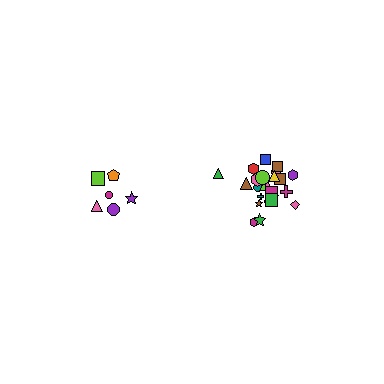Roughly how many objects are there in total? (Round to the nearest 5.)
Roughly 30 objects in total.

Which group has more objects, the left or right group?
The right group.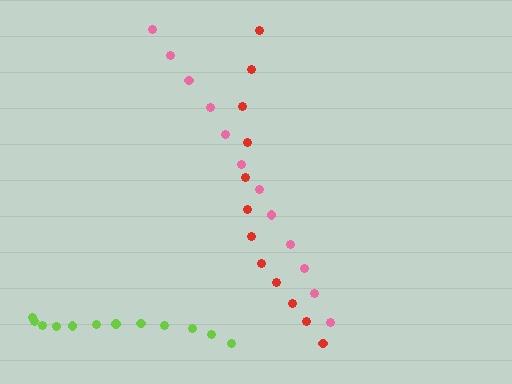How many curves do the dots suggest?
There are 3 distinct paths.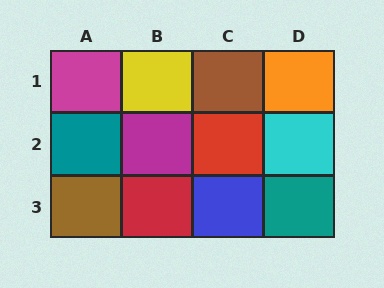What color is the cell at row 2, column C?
Red.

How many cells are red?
2 cells are red.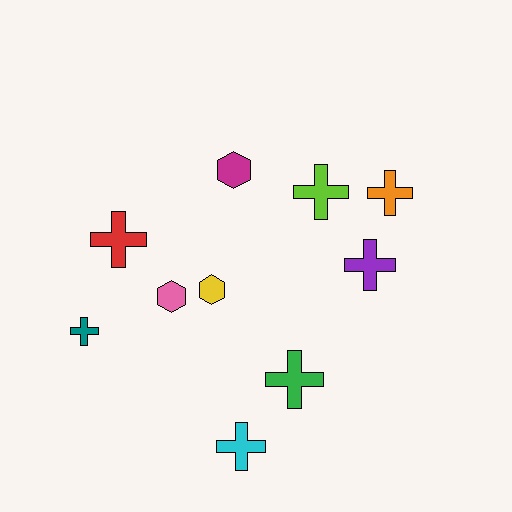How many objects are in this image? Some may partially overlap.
There are 10 objects.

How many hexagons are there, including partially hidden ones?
There are 3 hexagons.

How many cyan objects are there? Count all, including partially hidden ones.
There is 1 cyan object.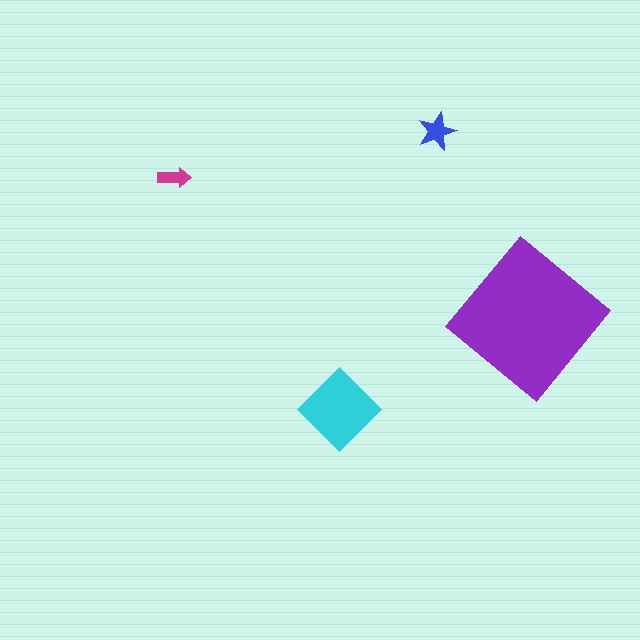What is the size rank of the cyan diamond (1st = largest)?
2nd.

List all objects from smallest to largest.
The magenta arrow, the blue star, the cyan diamond, the purple diamond.